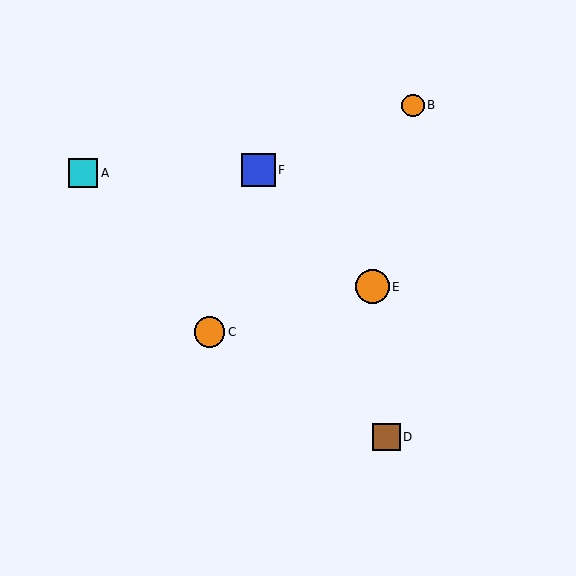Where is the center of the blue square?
The center of the blue square is at (258, 170).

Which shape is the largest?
The orange circle (labeled E) is the largest.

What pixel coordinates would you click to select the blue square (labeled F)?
Click at (258, 170) to select the blue square F.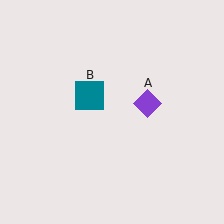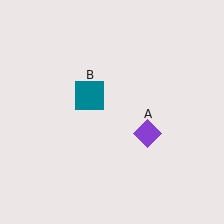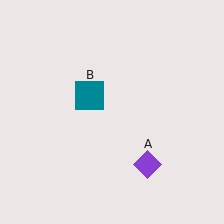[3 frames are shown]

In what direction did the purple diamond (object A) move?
The purple diamond (object A) moved down.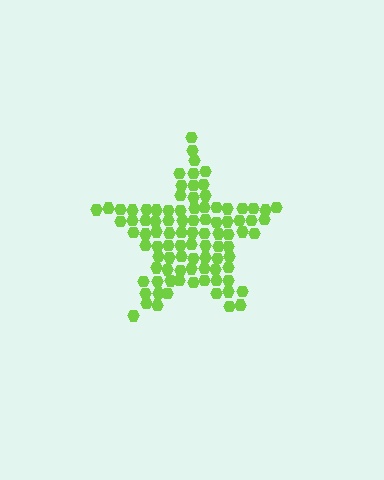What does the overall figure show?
The overall figure shows a star.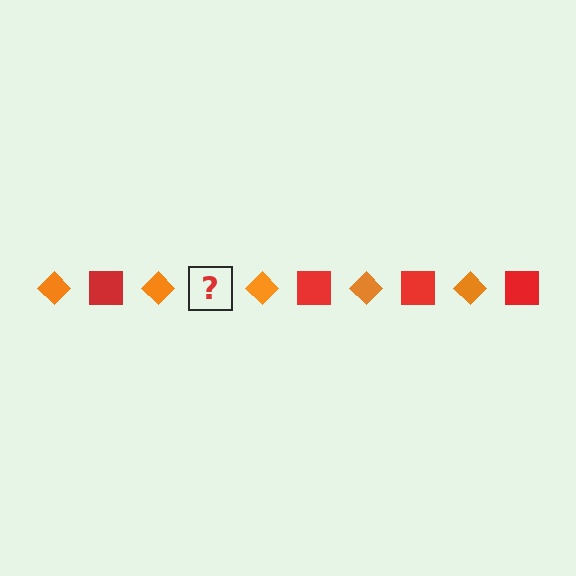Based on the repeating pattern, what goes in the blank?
The blank should be a red square.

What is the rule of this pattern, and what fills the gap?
The rule is that the pattern alternates between orange diamond and red square. The gap should be filled with a red square.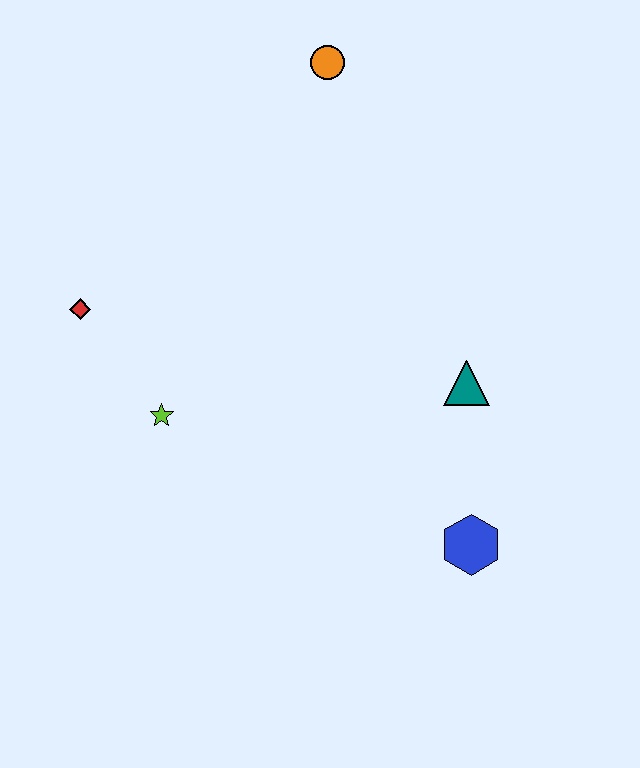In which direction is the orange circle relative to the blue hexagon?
The orange circle is above the blue hexagon.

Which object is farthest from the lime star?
The orange circle is farthest from the lime star.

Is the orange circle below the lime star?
No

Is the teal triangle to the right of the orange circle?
Yes